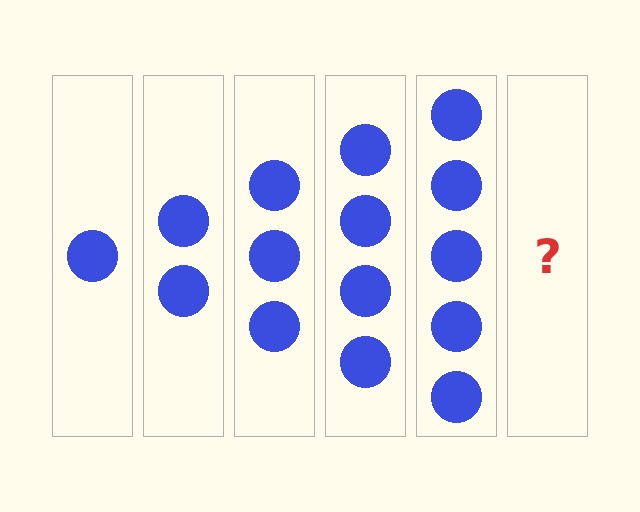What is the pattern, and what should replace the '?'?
The pattern is that each step adds one more circle. The '?' should be 6 circles.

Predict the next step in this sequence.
The next step is 6 circles.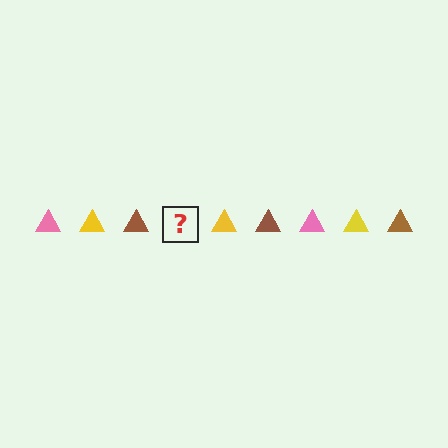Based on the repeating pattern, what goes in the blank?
The blank should be a pink triangle.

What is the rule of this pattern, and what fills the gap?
The rule is that the pattern cycles through pink, yellow, brown triangles. The gap should be filled with a pink triangle.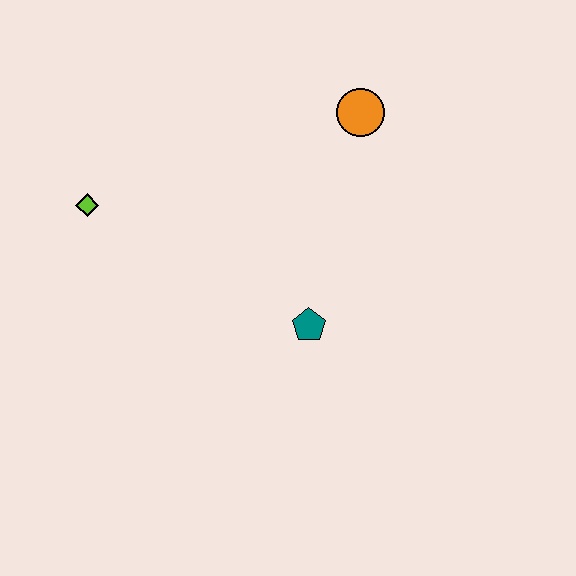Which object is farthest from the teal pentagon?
The lime diamond is farthest from the teal pentagon.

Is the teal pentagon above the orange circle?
No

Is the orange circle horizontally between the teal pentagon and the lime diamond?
No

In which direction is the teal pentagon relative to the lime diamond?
The teal pentagon is to the right of the lime diamond.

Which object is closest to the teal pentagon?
The orange circle is closest to the teal pentagon.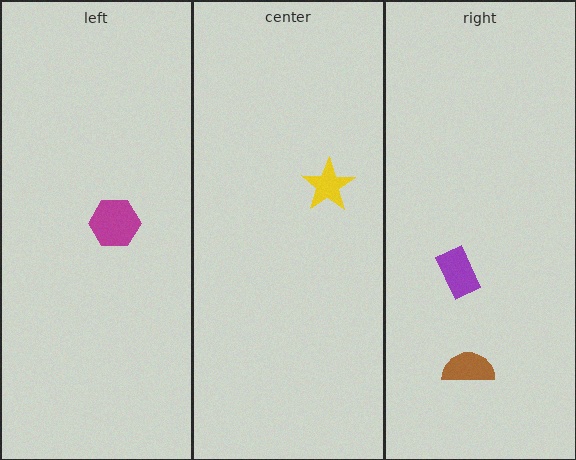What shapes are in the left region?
The magenta hexagon.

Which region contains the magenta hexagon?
The left region.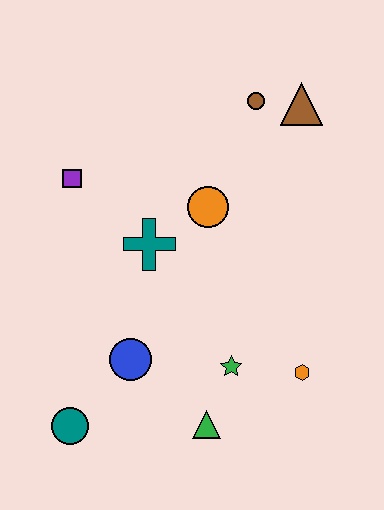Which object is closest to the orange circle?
The teal cross is closest to the orange circle.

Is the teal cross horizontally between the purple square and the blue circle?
No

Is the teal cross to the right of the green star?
No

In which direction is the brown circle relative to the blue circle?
The brown circle is above the blue circle.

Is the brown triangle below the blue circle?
No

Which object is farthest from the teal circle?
The brown triangle is farthest from the teal circle.